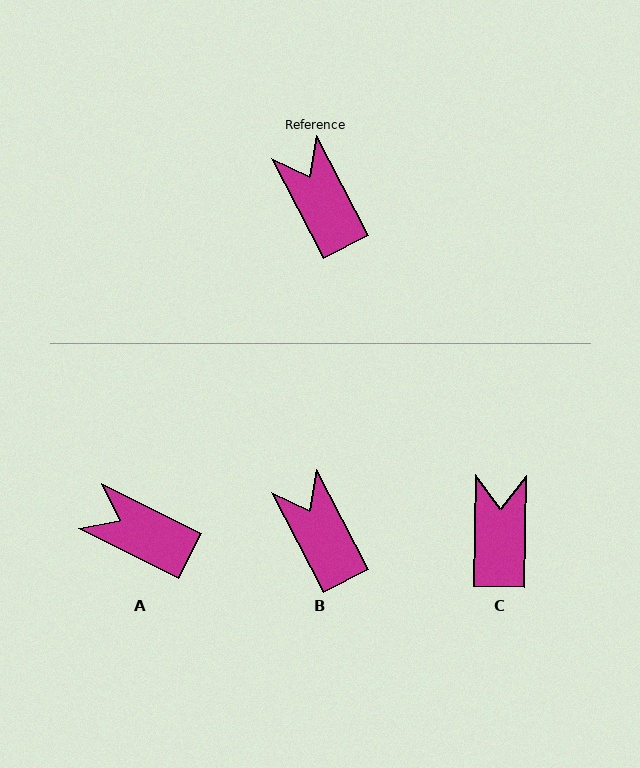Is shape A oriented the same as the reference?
No, it is off by about 36 degrees.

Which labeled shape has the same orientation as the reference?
B.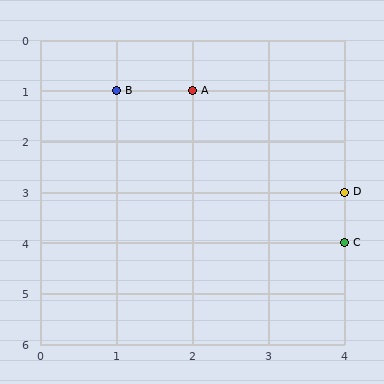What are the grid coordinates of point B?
Point B is at grid coordinates (1, 1).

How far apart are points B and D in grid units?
Points B and D are 3 columns and 2 rows apart (about 3.6 grid units diagonally).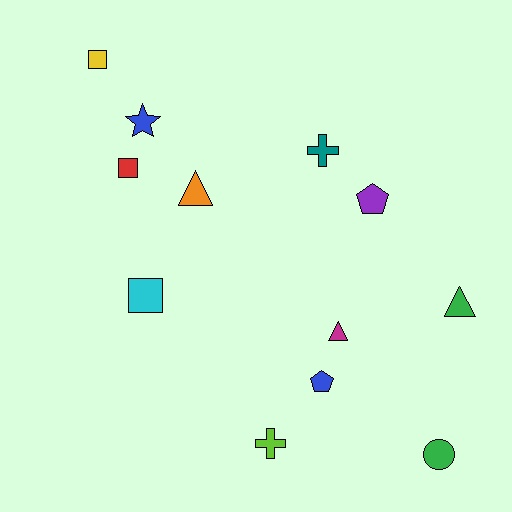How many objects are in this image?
There are 12 objects.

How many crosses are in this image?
There are 2 crosses.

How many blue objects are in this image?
There are 2 blue objects.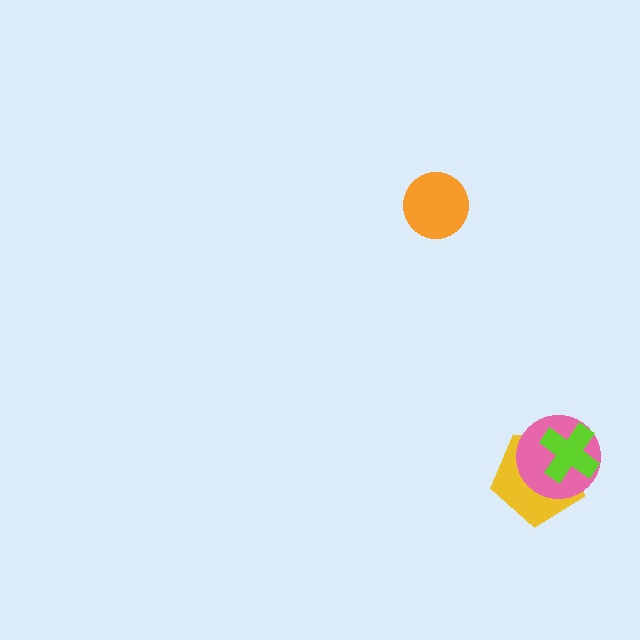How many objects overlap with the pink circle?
2 objects overlap with the pink circle.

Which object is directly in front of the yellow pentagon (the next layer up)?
The pink circle is directly in front of the yellow pentagon.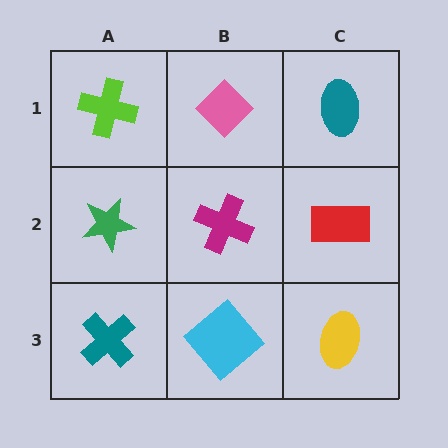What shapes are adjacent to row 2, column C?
A teal ellipse (row 1, column C), a yellow ellipse (row 3, column C), a magenta cross (row 2, column B).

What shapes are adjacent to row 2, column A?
A lime cross (row 1, column A), a teal cross (row 3, column A), a magenta cross (row 2, column B).